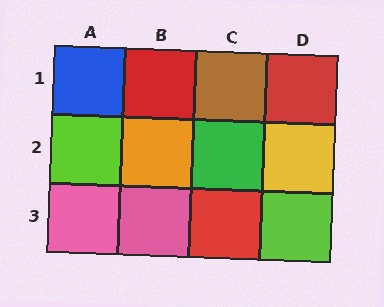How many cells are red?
3 cells are red.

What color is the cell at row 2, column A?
Lime.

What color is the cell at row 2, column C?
Green.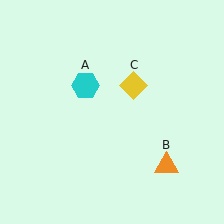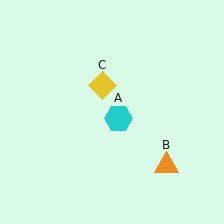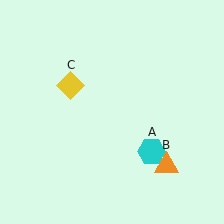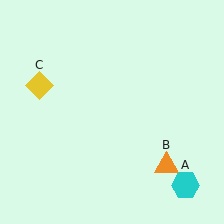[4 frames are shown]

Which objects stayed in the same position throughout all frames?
Orange triangle (object B) remained stationary.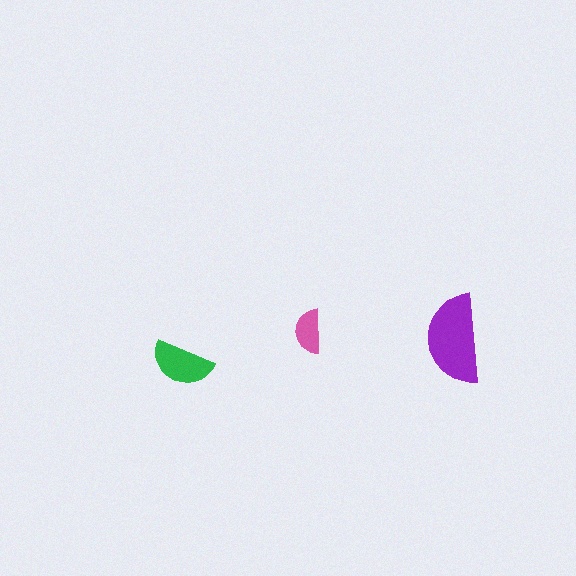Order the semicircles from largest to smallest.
the purple one, the green one, the pink one.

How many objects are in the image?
There are 3 objects in the image.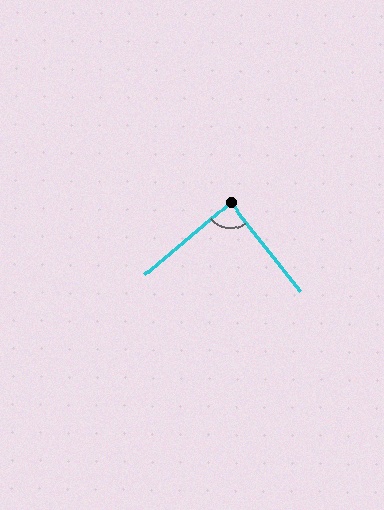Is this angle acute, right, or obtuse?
It is approximately a right angle.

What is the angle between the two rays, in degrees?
Approximately 88 degrees.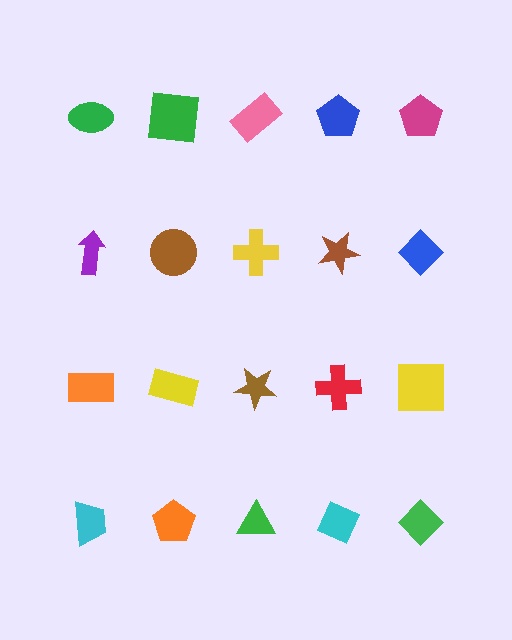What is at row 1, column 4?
A blue pentagon.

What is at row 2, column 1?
A purple arrow.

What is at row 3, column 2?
A yellow rectangle.